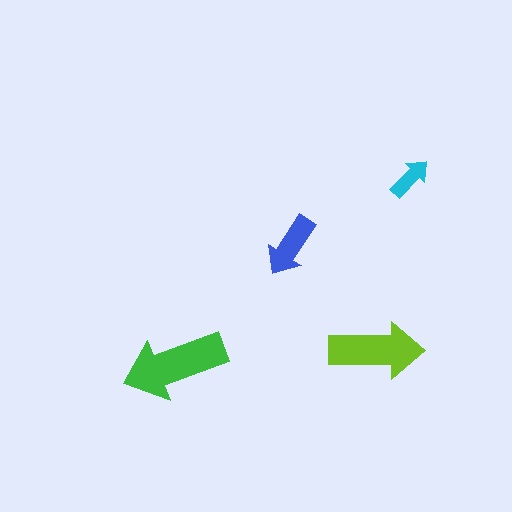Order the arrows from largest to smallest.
the green one, the lime one, the blue one, the cyan one.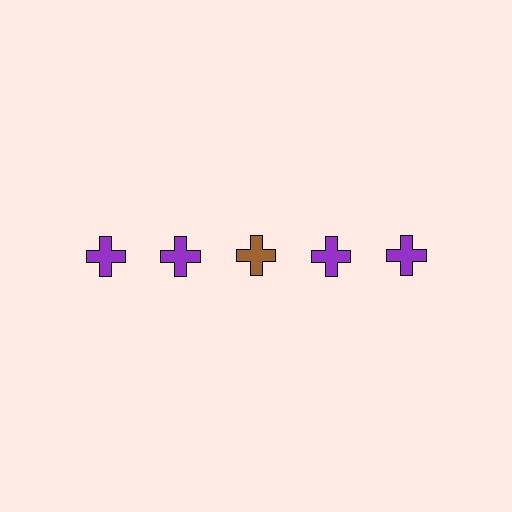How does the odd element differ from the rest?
It has a different color: brown instead of purple.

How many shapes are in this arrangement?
There are 5 shapes arranged in a grid pattern.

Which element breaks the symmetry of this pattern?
The brown cross in the top row, center column breaks the symmetry. All other shapes are purple crosses.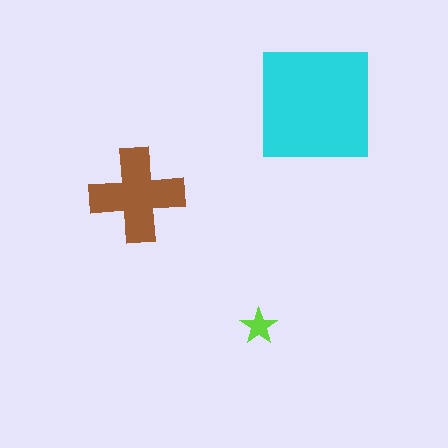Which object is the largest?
The cyan square.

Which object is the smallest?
The lime star.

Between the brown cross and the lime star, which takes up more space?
The brown cross.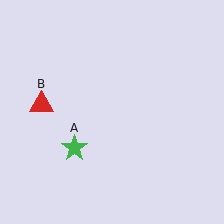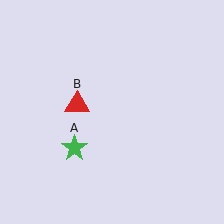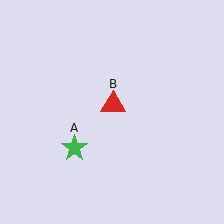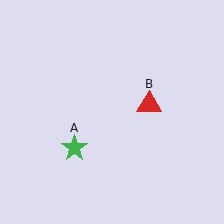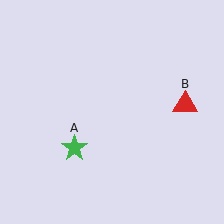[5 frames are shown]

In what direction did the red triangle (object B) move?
The red triangle (object B) moved right.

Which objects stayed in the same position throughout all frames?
Green star (object A) remained stationary.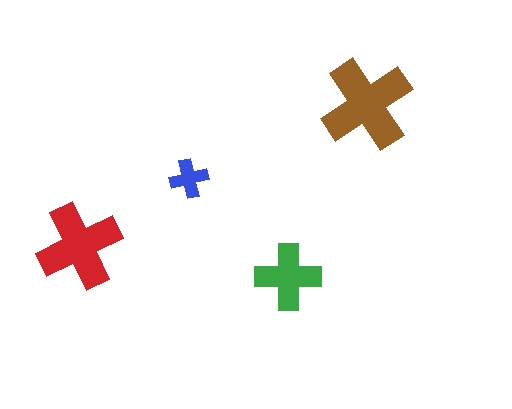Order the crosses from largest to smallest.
the brown one, the red one, the green one, the blue one.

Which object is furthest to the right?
The brown cross is rightmost.